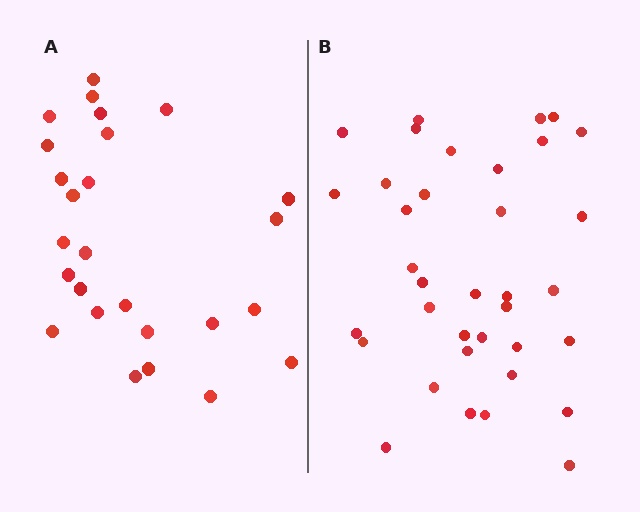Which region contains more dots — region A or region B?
Region B (the right region) has more dots.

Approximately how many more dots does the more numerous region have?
Region B has roughly 10 or so more dots than region A.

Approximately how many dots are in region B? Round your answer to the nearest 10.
About 40 dots. (The exact count is 36, which rounds to 40.)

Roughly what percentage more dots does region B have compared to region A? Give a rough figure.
About 40% more.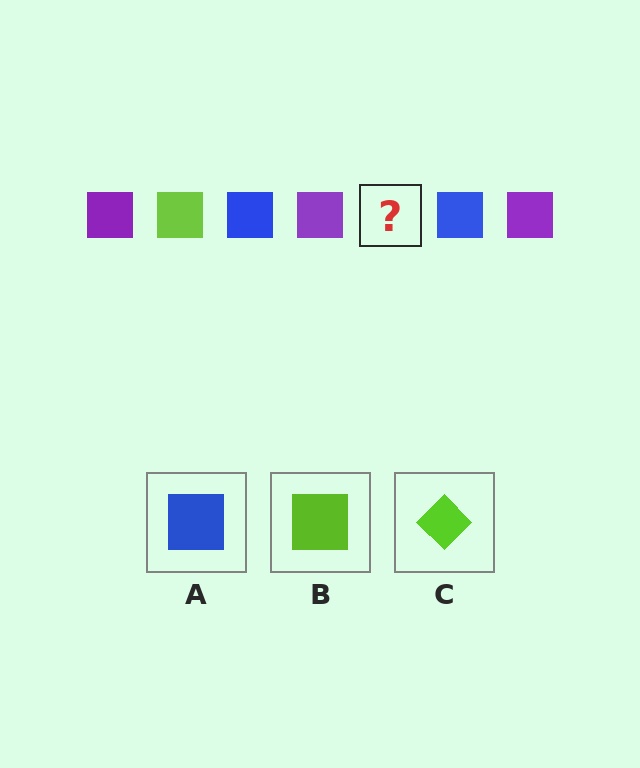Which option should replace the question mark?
Option B.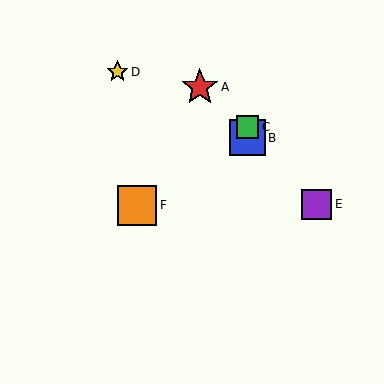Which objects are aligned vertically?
Objects B, C are aligned vertically.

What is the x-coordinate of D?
Object D is at x≈118.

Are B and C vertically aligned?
Yes, both are at x≈248.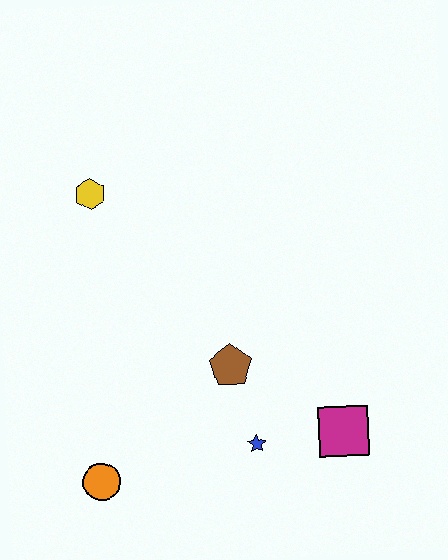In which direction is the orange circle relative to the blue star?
The orange circle is to the left of the blue star.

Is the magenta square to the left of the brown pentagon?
No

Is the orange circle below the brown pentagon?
Yes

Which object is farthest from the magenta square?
The yellow hexagon is farthest from the magenta square.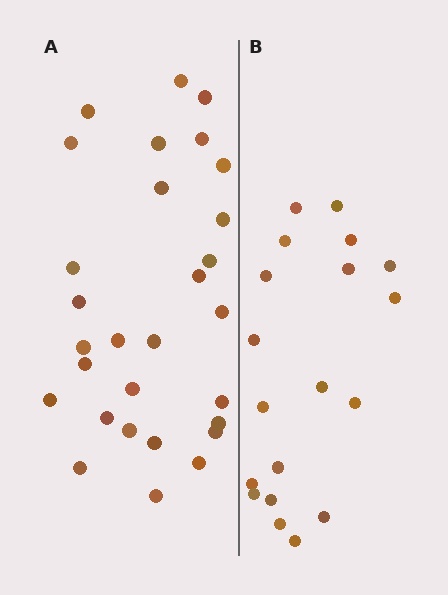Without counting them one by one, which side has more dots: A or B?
Region A (the left region) has more dots.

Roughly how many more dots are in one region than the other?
Region A has roughly 10 or so more dots than region B.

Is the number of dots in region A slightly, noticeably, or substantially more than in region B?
Region A has substantially more. The ratio is roughly 1.5 to 1.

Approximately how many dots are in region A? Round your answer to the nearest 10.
About 30 dots. (The exact count is 29, which rounds to 30.)